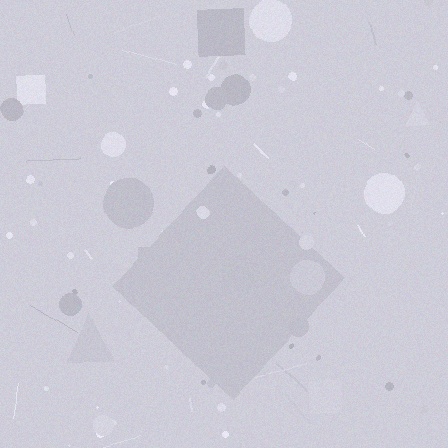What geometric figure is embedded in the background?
A diamond is embedded in the background.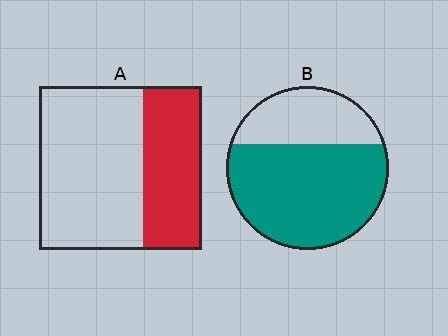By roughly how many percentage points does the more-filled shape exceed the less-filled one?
By roughly 30 percentage points (B over A).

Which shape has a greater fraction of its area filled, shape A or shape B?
Shape B.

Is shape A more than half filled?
No.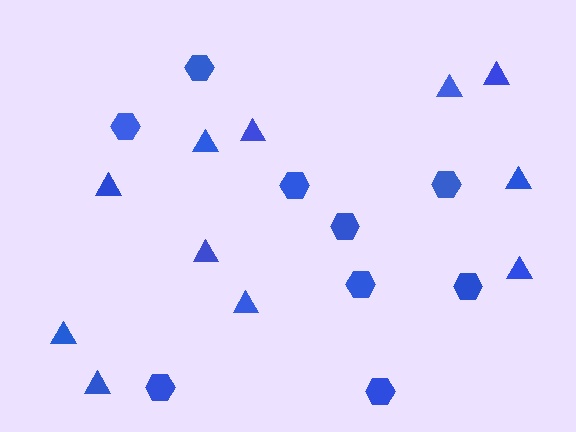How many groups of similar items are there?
There are 2 groups: one group of triangles (11) and one group of hexagons (9).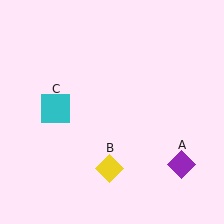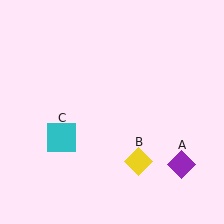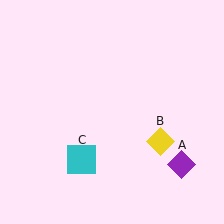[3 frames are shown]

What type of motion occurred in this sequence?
The yellow diamond (object B), cyan square (object C) rotated counterclockwise around the center of the scene.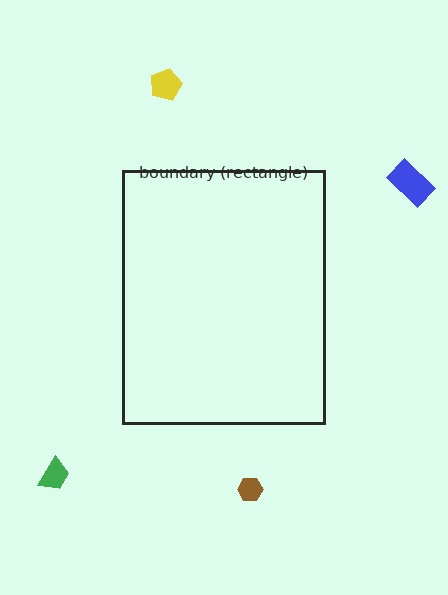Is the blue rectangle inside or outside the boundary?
Outside.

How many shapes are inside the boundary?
0 inside, 4 outside.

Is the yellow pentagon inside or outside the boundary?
Outside.